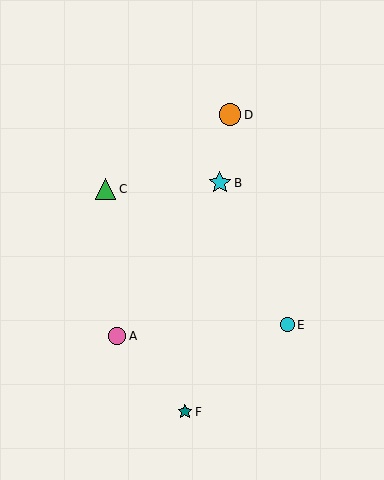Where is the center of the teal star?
The center of the teal star is at (185, 412).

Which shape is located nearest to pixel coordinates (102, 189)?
The green triangle (labeled C) at (106, 189) is nearest to that location.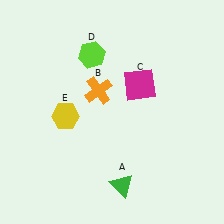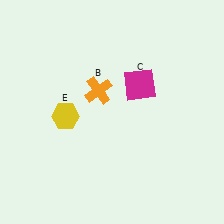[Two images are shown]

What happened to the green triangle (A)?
The green triangle (A) was removed in Image 2. It was in the bottom-right area of Image 1.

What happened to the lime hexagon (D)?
The lime hexagon (D) was removed in Image 2. It was in the top-left area of Image 1.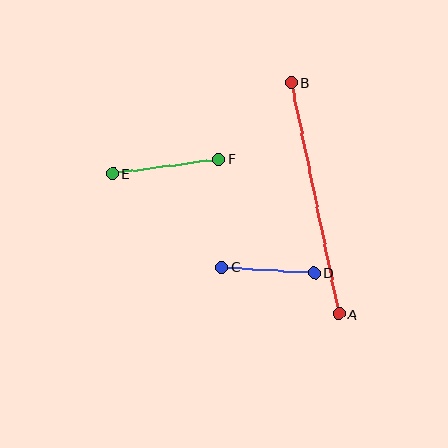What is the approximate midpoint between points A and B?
The midpoint is at approximately (315, 198) pixels.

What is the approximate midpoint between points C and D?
The midpoint is at approximately (268, 270) pixels.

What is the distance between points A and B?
The distance is approximately 237 pixels.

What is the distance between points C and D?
The distance is approximately 93 pixels.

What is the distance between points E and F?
The distance is approximately 107 pixels.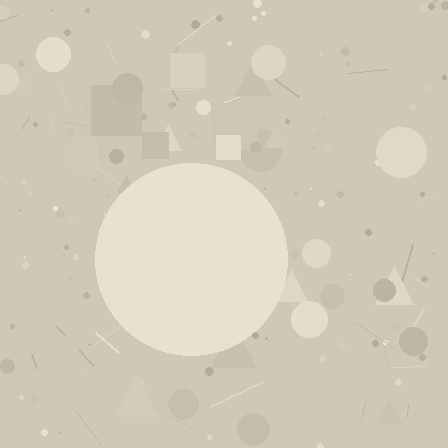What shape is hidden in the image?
A circle is hidden in the image.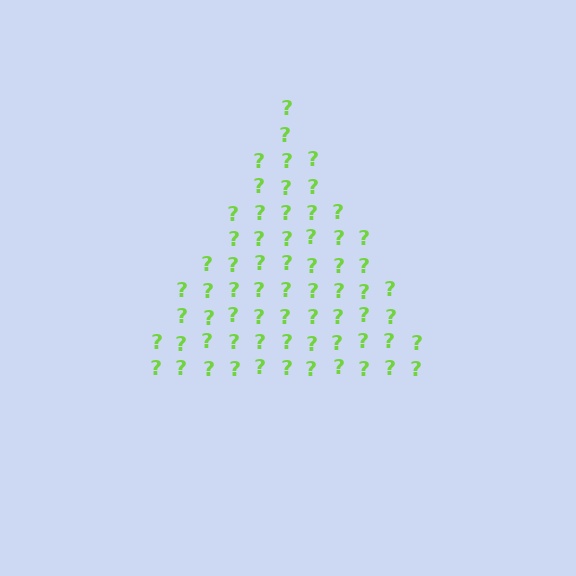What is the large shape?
The large shape is a triangle.